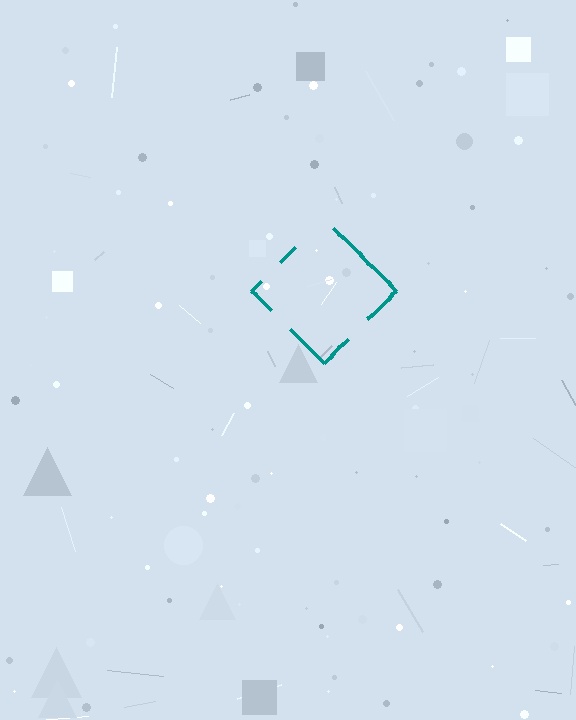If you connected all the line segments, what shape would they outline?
They would outline a diamond.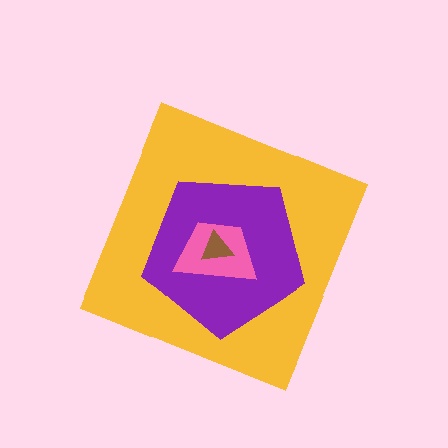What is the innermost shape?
The brown triangle.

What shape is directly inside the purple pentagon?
The pink trapezoid.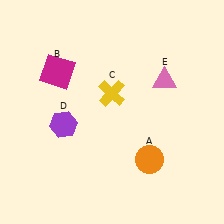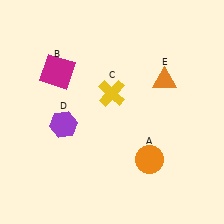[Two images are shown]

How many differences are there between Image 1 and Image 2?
There is 1 difference between the two images.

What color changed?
The triangle (E) changed from pink in Image 1 to orange in Image 2.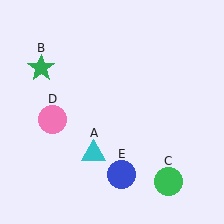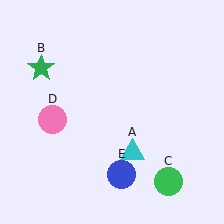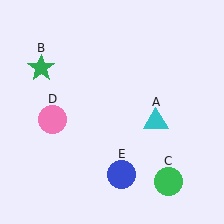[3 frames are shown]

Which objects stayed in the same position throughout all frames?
Green star (object B) and green circle (object C) and pink circle (object D) and blue circle (object E) remained stationary.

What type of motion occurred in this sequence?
The cyan triangle (object A) rotated counterclockwise around the center of the scene.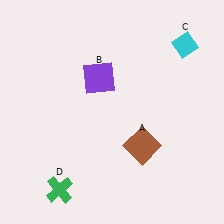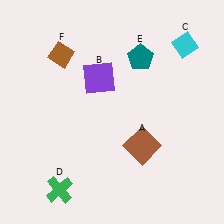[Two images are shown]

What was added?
A teal pentagon (E), a brown diamond (F) were added in Image 2.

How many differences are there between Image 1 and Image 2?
There are 2 differences between the two images.